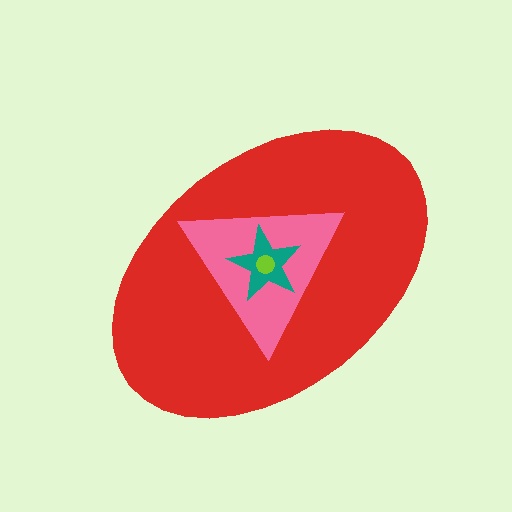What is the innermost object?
The lime circle.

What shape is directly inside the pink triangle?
The teal star.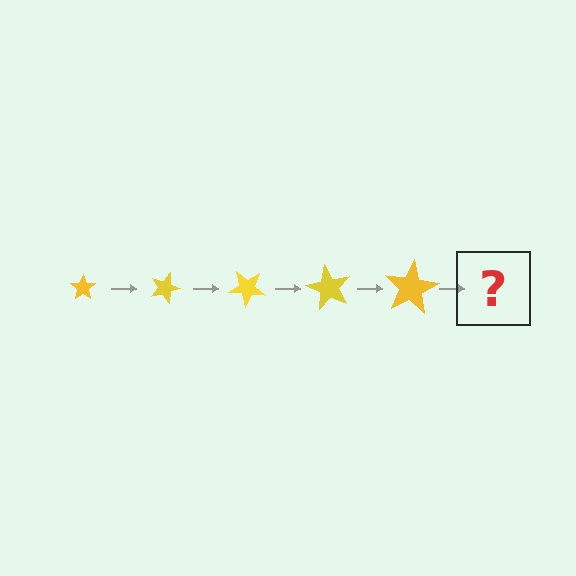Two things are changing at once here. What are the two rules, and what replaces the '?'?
The two rules are that the star grows larger each step and it rotates 20 degrees each step. The '?' should be a star, larger than the previous one and rotated 100 degrees from the start.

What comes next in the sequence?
The next element should be a star, larger than the previous one and rotated 100 degrees from the start.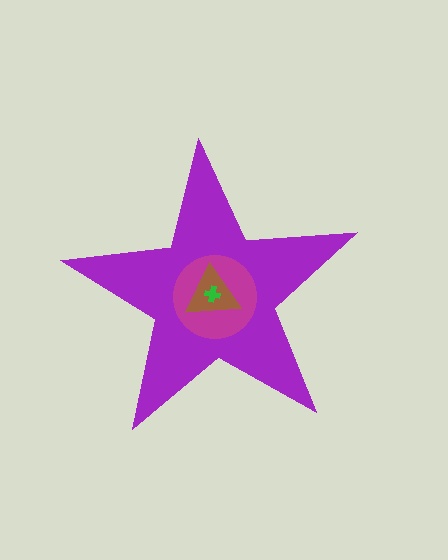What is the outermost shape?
The purple star.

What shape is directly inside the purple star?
The magenta circle.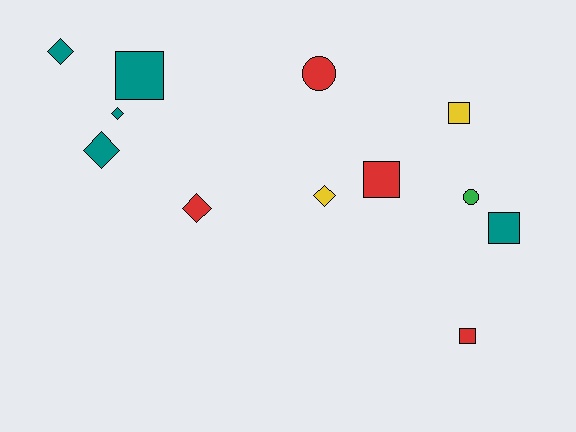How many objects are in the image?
There are 12 objects.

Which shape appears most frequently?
Square, with 5 objects.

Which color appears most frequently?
Teal, with 5 objects.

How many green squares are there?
There are no green squares.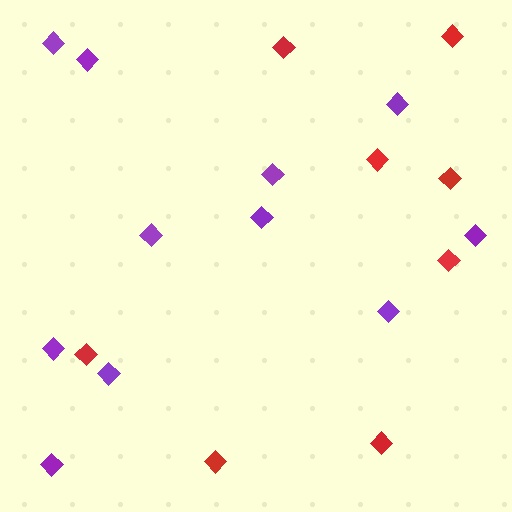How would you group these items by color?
There are 2 groups: one group of red diamonds (8) and one group of purple diamonds (11).